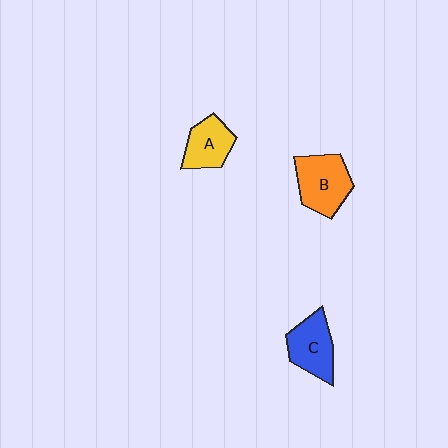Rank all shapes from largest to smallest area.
From largest to smallest: B (orange), C (blue), A (yellow).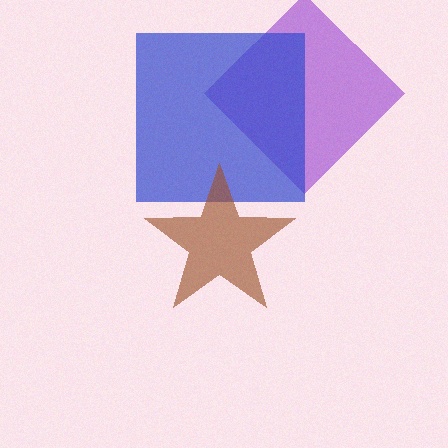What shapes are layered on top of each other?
The layered shapes are: a purple diamond, a blue square, a brown star.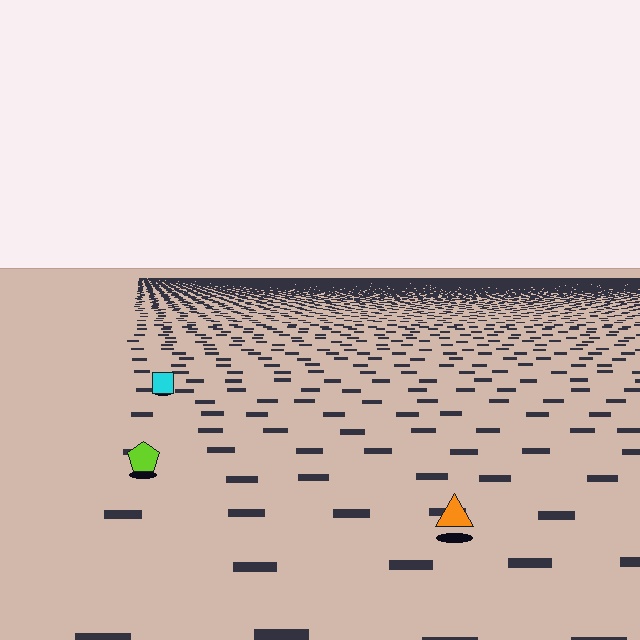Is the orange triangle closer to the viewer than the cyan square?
Yes. The orange triangle is closer — you can tell from the texture gradient: the ground texture is coarser near it.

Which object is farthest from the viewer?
The cyan square is farthest from the viewer. It appears smaller and the ground texture around it is denser.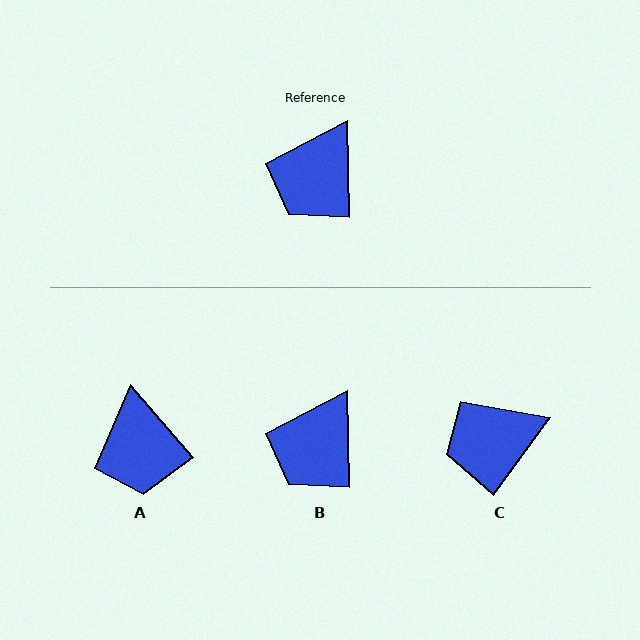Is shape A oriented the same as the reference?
No, it is off by about 39 degrees.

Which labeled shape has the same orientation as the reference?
B.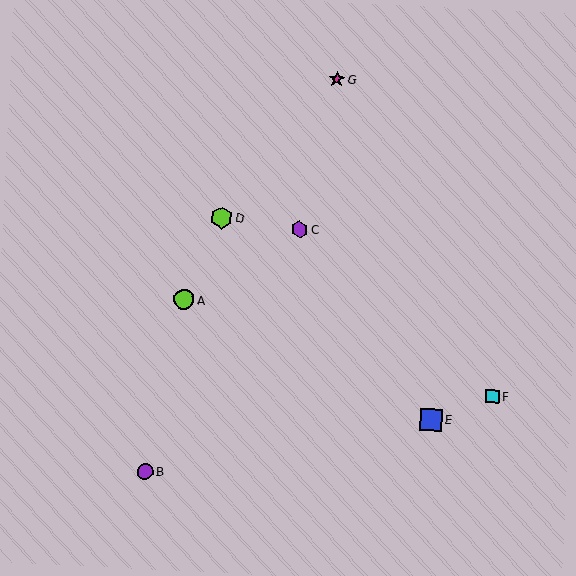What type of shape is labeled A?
Shape A is a lime circle.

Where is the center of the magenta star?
The center of the magenta star is at (337, 79).